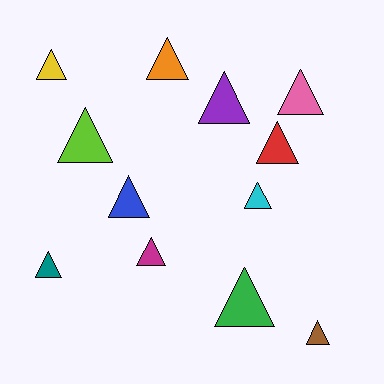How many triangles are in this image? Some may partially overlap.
There are 12 triangles.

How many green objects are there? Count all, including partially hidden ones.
There is 1 green object.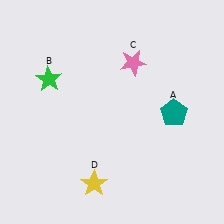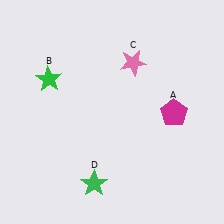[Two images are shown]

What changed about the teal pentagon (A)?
In Image 1, A is teal. In Image 2, it changed to magenta.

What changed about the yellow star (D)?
In Image 1, D is yellow. In Image 2, it changed to green.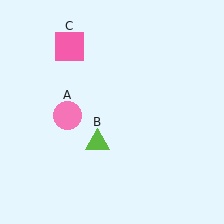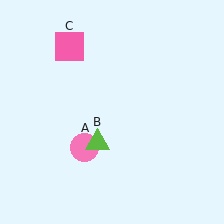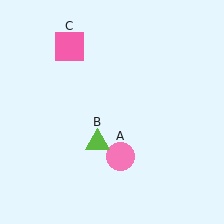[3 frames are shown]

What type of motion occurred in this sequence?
The pink circle (object A) rotated counterclockwise around the center of the scene.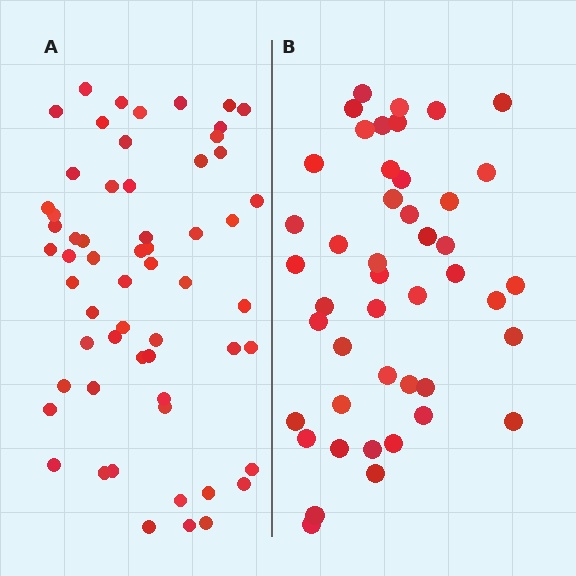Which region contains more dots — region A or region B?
Region A (the left region) has more dots.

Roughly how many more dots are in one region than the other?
Region A has approximately 15 more dots than region B.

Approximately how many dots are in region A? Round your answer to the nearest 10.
About 60 dots. (The exact count is 59, which rounds to 60.)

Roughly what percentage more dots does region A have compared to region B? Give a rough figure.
About 30% more.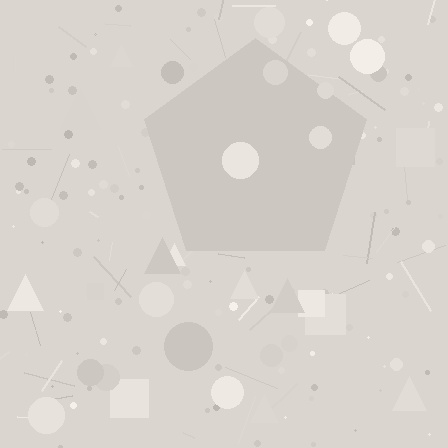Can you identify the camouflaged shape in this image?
The camouflaged shape is a pentagon.